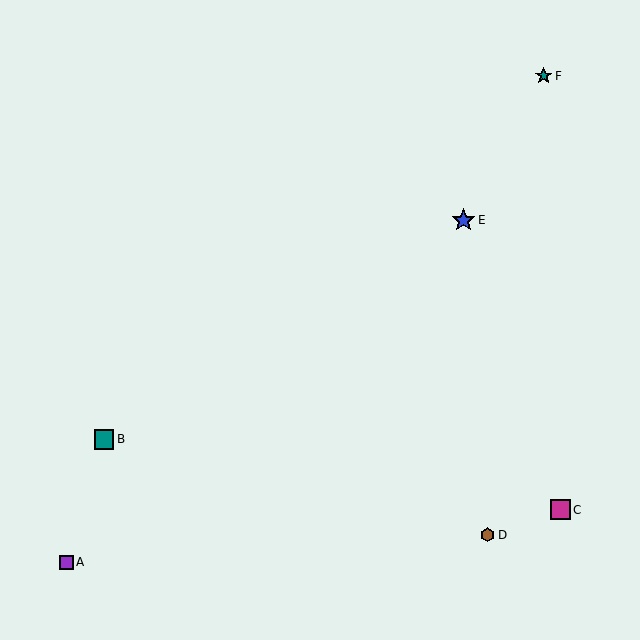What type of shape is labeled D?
Shape D is a brown hexagon.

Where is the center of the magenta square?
The center of the magenta square is at (561, 510).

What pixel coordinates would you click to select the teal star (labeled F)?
Click at (544, 76) to select the teal star F.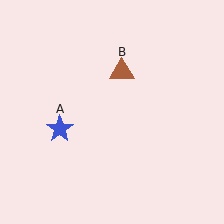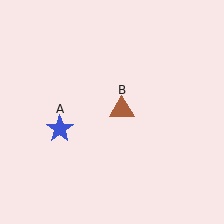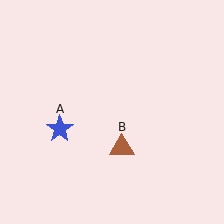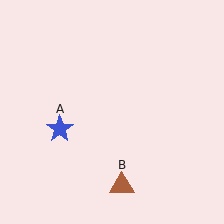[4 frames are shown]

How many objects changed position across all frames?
1 object changed position: brown triangle (object B).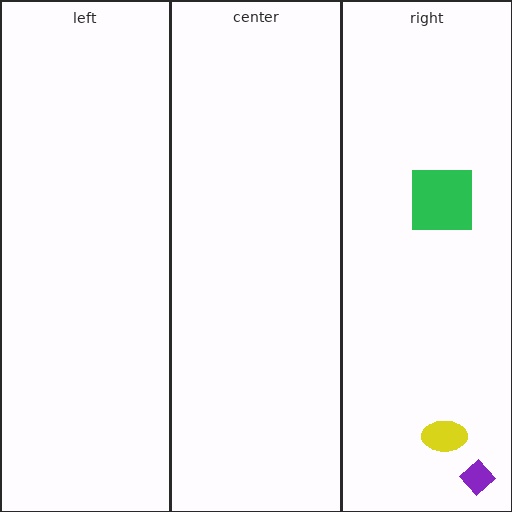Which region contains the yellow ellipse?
The right region.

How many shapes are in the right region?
3.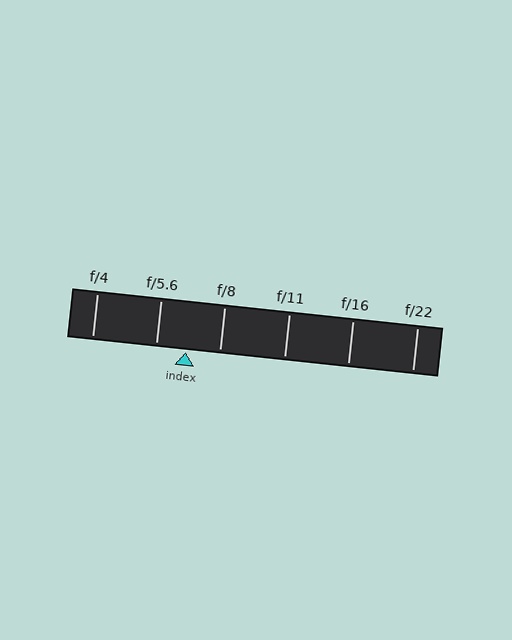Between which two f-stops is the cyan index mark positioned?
The index mark is between f/5.6 and f/8.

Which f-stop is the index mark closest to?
The index mark is closest to f/5.6.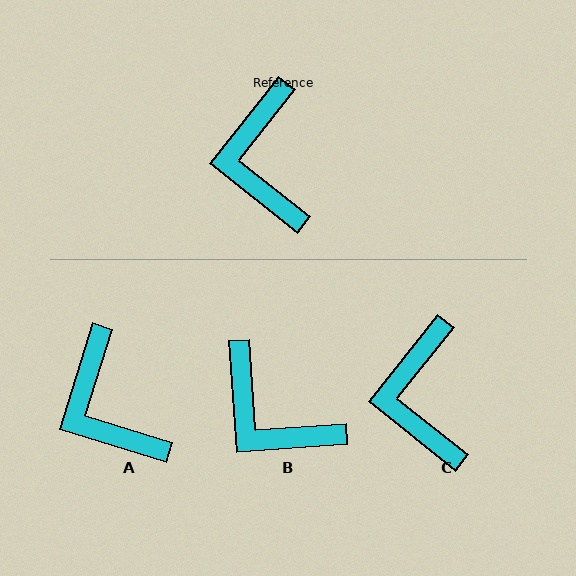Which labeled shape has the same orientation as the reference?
C.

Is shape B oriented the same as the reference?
No, it is off by about 43 degrees.